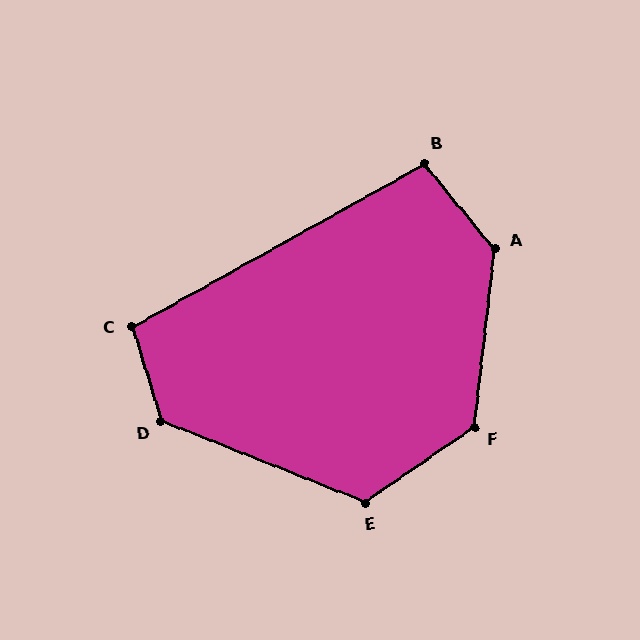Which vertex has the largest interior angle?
A, at approximately 134 degrees.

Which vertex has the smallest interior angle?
B, at approximately 100 degrees.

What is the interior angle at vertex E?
Approximately 124 degrees (obtuse).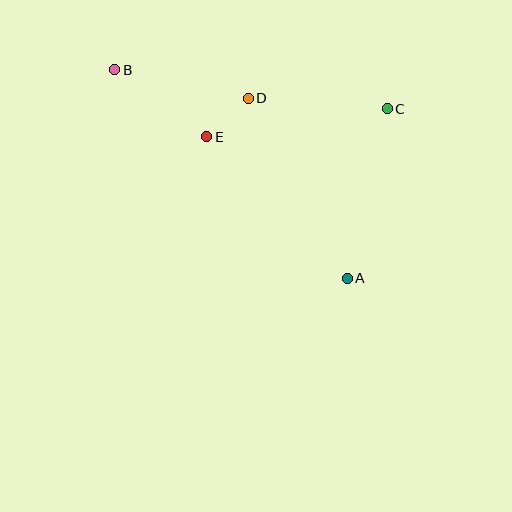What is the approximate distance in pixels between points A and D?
The distance between A and D is approximately 206 pixels.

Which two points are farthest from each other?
Points A and B are farthest from each other.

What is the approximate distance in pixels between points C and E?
The distance between C and E is approximately 183 pixels.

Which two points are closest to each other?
Points D and E are closest to each other.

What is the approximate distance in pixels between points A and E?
The distance between A and E is approximately 200 pixels.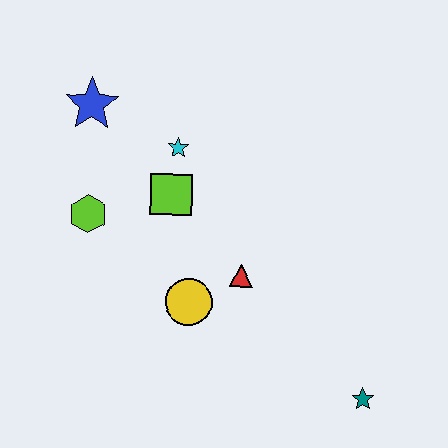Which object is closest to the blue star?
The cyan star is closest to the blue star.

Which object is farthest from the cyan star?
The teal star is farthest from the cyan star.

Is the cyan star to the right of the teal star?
No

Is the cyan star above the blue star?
No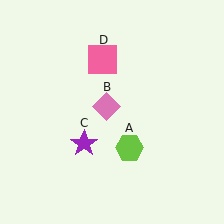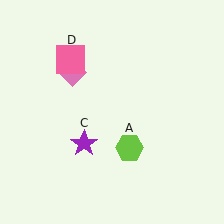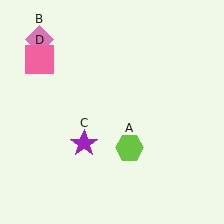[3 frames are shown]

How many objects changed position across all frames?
2 objects changed position: pink diamond (object B), pink square (object D).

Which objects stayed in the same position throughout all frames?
Lime hexagon (object A) and purple star (object C) remained stationary.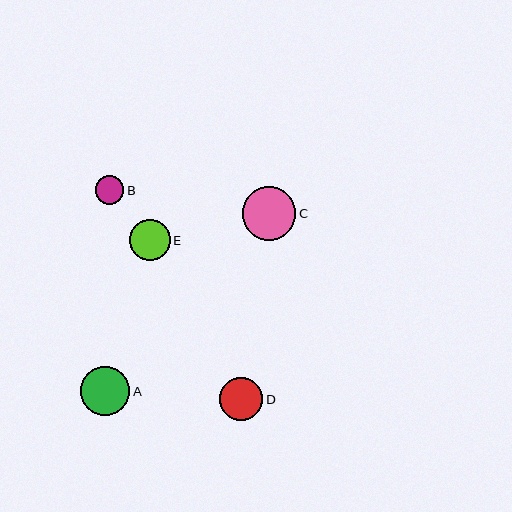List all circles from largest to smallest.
From largest to smallest: C, A, D, E, B.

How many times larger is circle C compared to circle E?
Circle C is approximately 1.3 times the size of circle E.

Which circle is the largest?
Circle C is the largest with a size of approximately 54 pixels.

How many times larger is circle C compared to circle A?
Circle C is approximately 1.1 times the size of circle A.